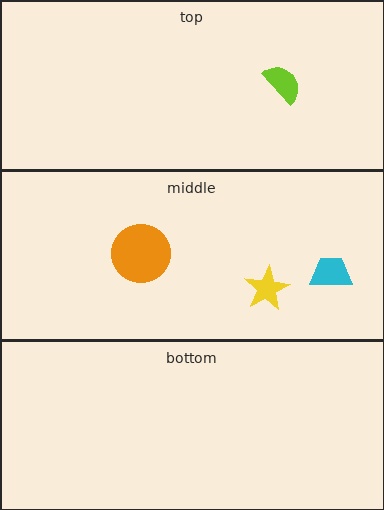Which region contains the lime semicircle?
The top region.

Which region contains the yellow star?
The middle region.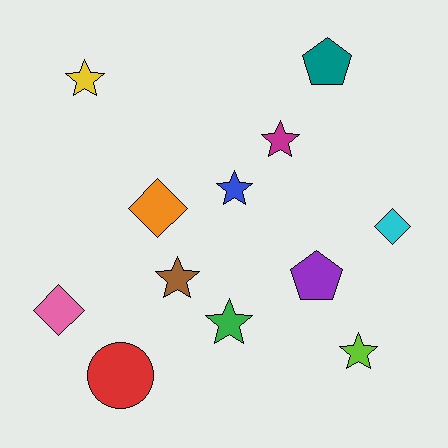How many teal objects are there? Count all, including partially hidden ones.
There is 1 teal object.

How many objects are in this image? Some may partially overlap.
There are 12 objects.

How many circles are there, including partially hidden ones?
There is 1 circle.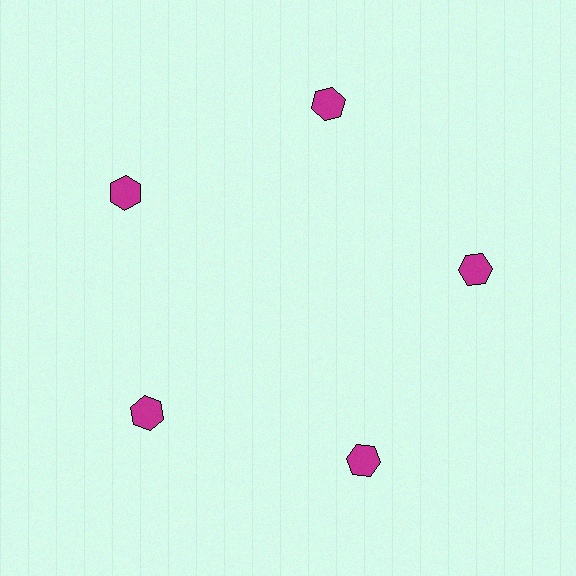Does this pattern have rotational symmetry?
Yes, this pattern has 5-fold rotational symmetry. It looks the same after rotating 72 degrees around the center.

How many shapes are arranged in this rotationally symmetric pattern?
There are 5 shapes, arranged in 5 groups of 1.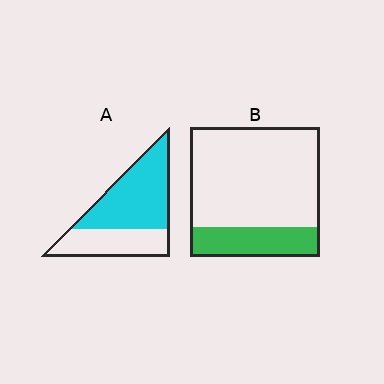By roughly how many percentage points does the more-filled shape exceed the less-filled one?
By roughly 40 percentage points (A over B).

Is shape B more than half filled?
No.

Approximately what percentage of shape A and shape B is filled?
A is approximately 60% and B is approximately 25%.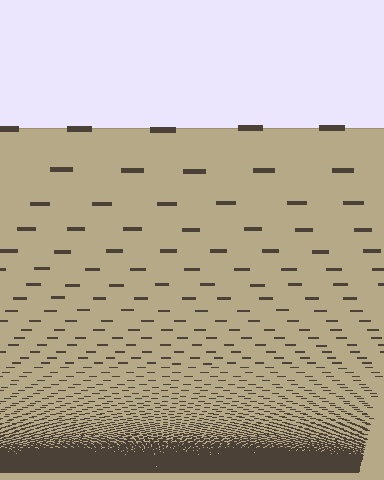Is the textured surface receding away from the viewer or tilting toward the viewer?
The surface appears to tilt toward the viewer. Texture elements get larger and sparser toward the top.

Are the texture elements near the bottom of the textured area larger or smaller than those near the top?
Smaller. The gradient is inverted — elements near the bottom are smaller and denser.